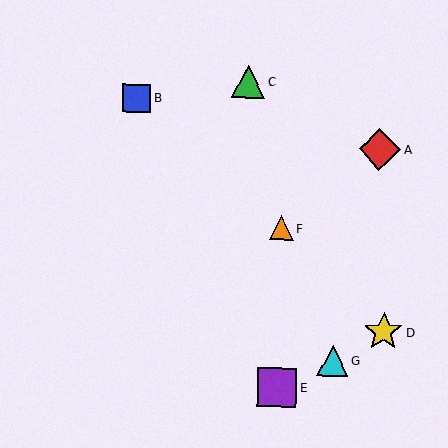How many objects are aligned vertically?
2 objects (E, F) are aligned vertically.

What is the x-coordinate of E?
Object E is at x≈277.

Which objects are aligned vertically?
Objects E, F are aligned vertically.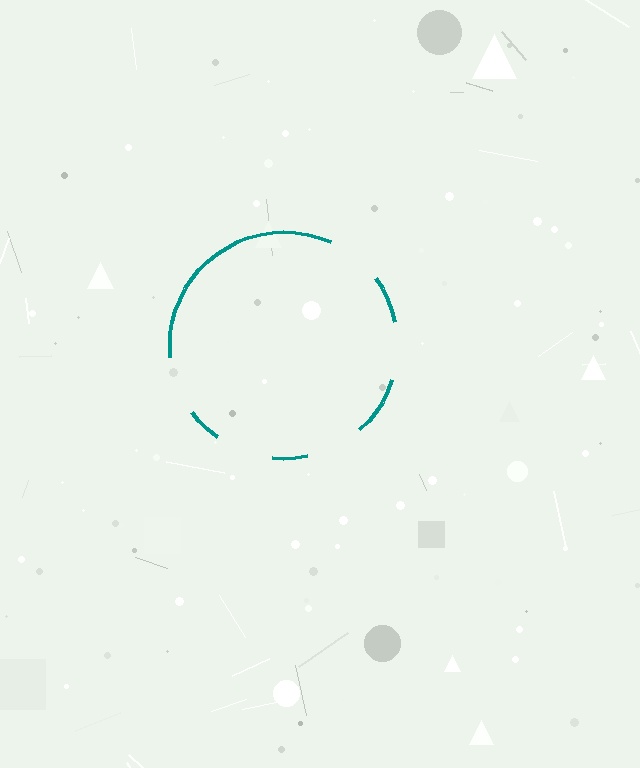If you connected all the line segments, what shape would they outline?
They would outline a circle.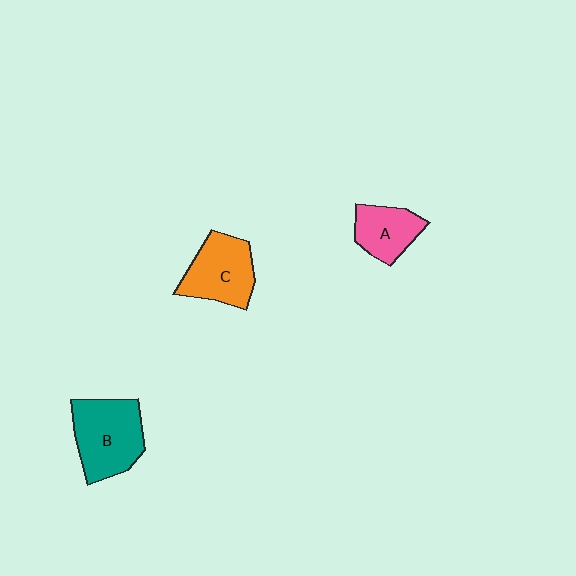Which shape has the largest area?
Shape B (teal).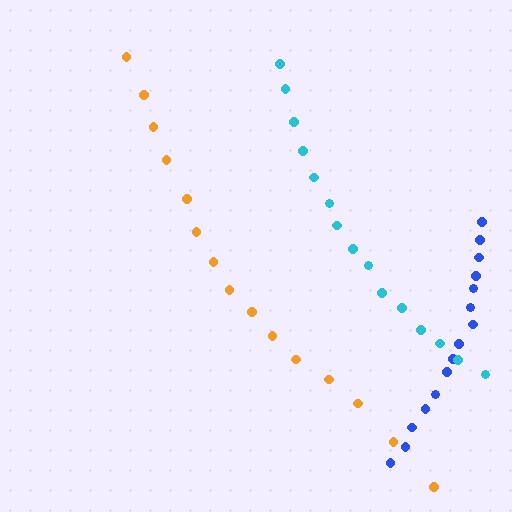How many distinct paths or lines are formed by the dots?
There are 3 distinct paths.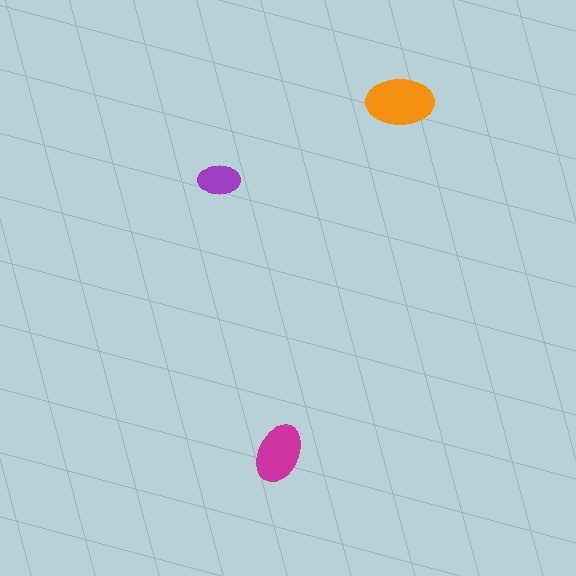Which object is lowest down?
The magenta ellipse is bottommost.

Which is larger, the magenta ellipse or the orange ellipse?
The orange one.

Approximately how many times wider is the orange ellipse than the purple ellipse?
About 1.5 times wider.